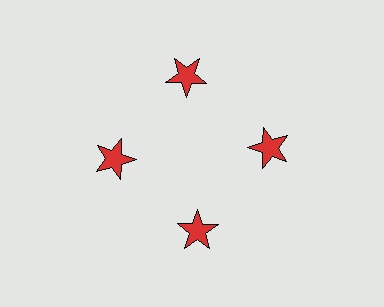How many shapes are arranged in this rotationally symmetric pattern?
There are 4 shapes, arranged in 4 groups of 1.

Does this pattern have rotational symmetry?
Yes, this pattern has 4-fold rotational symmetry. It looks the same after rotating 90 degrees around the center.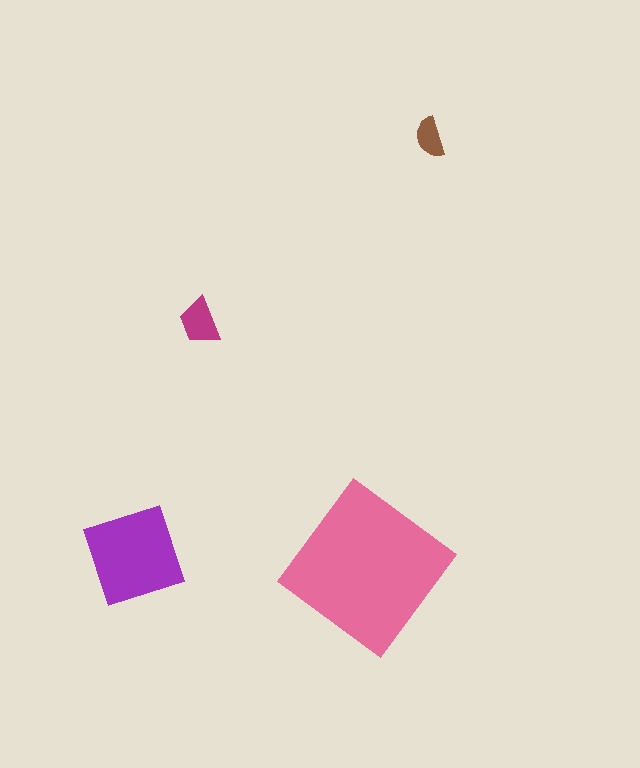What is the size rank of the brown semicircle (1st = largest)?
4th.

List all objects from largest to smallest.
The pink diamond, the purple diamond, the magenta trapezoid, the brown semicircle.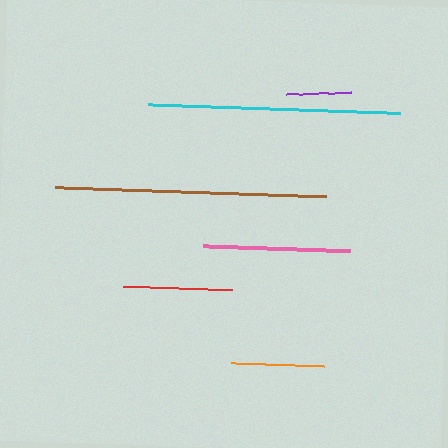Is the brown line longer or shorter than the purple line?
The brown line is longer than the purple line.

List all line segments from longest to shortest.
From longest to shortest: brown, cyan, pink, red, orange, purple.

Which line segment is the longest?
The brown line is the longest at approximately 272 pixels.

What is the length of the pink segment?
The pink segment is approximately 146 pixels long.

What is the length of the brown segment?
The brown segment is approximately 272 pixels long.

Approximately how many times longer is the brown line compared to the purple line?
The brown line is approximately 4.2 times the length of the purple line.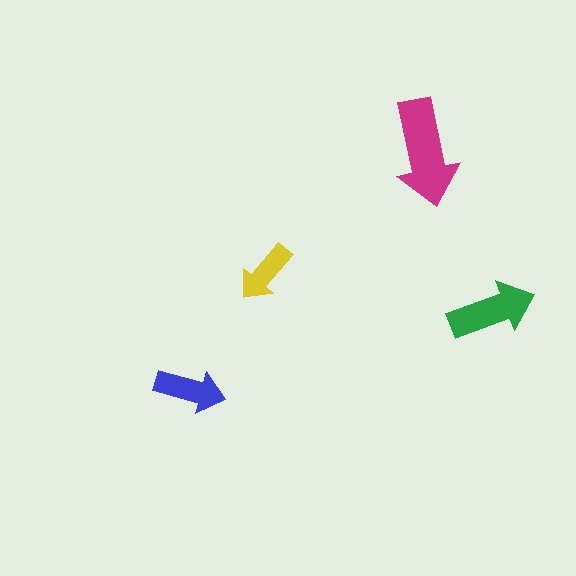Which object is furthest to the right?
The green arrow is rightmost.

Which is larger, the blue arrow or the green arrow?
The green one.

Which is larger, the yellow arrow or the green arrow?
The green one.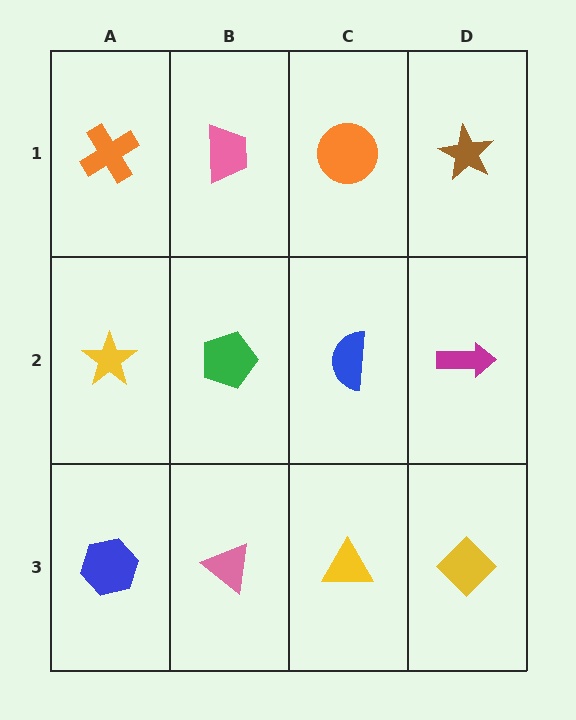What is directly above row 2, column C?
An orange circle.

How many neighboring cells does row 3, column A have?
2.